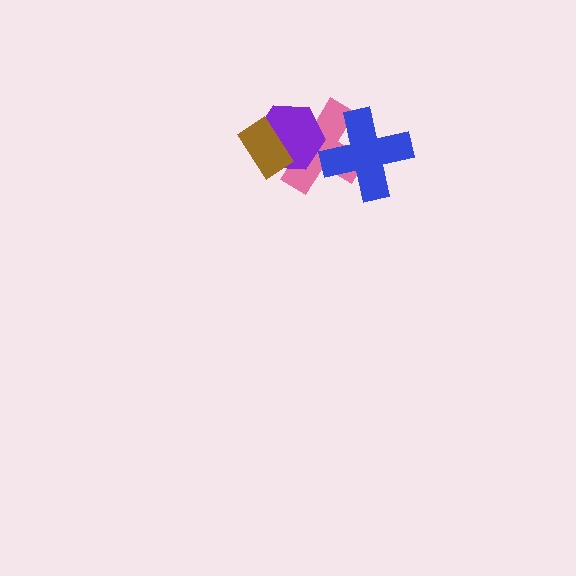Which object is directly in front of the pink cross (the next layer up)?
The purple hexagon is directly in front of the pink cross.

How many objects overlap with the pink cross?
3 objects overlap with the pink cross.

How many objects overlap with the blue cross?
1 object overlaps with the blue cross.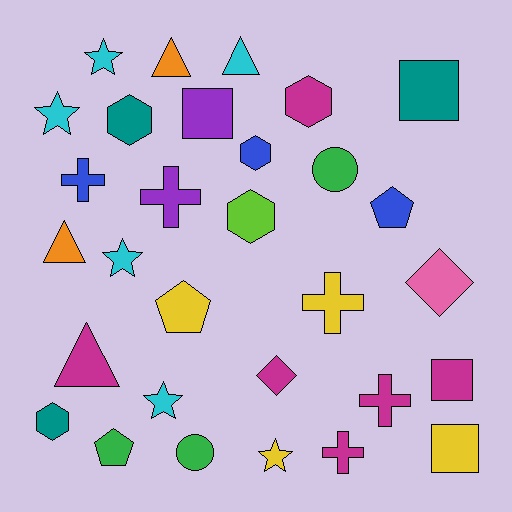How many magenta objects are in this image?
There are 6 magenta objects.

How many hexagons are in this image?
There are 5 hexagons.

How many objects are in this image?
There are 30 objects.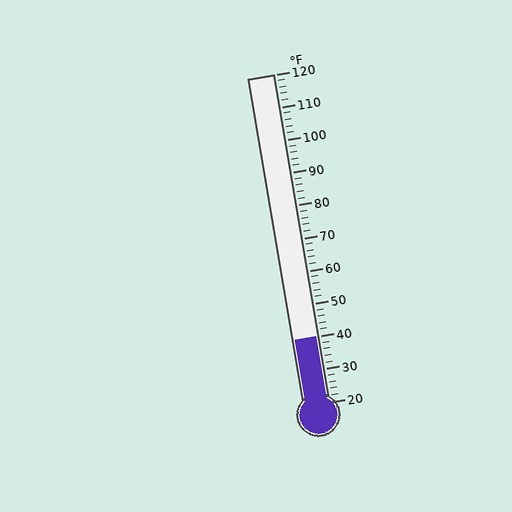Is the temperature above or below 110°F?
The temperature is below 110°F.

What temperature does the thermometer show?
The thermometer shows approximately 40°F.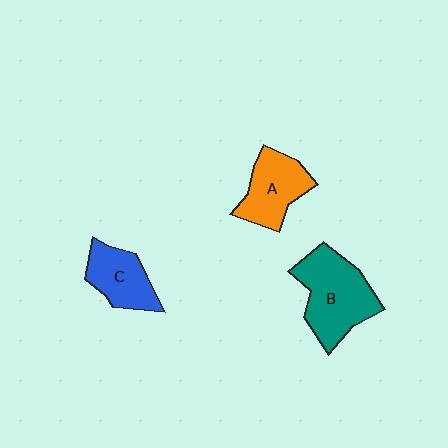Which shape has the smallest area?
Shape C (blue).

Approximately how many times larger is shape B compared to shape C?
Approximately 1.6 times.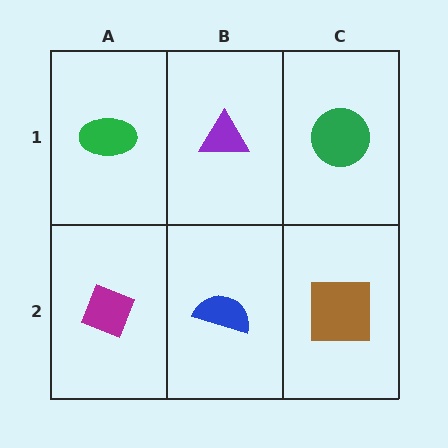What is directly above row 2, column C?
A green circle.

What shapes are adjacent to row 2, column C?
A green circle (row 1, column C), a blue semicircle (row 2, column B).